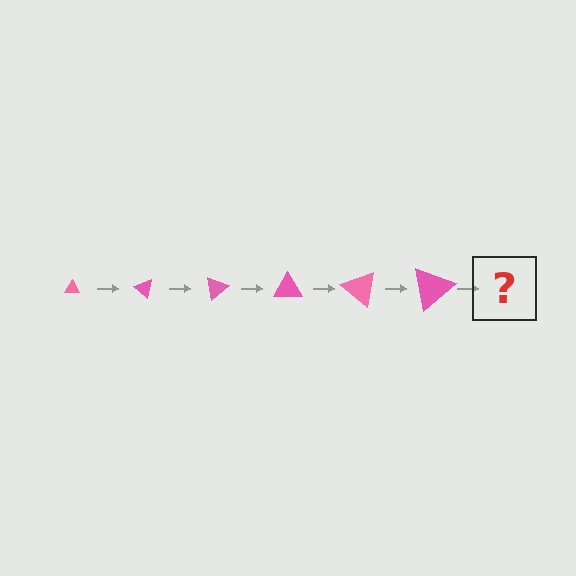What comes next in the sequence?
The next element should be a triangle, larger than the previous one and rotated 240 degrees from the start.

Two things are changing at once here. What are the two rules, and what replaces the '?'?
The two rules are that the triangle grows larger each step and it rotates 40 degrees each step. The '?' should be a triangle, larger than the previous one and rotated 240 degrees from the start.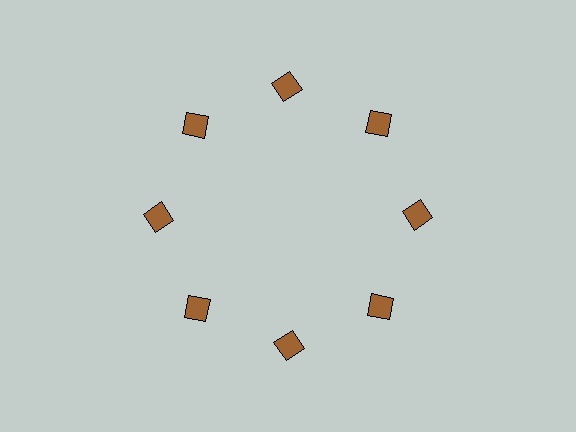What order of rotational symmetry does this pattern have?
This pattern has 8-fold rotational symmetry.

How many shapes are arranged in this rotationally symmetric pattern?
There are 8 shapes, arranged in 8 groups of 1.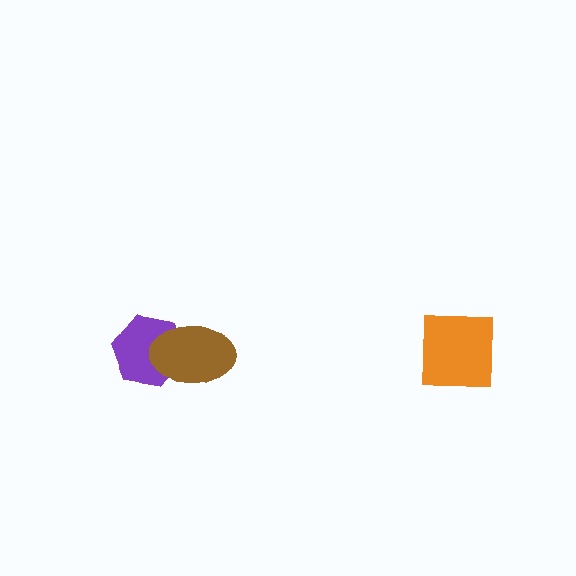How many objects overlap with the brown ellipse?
1 object overlaps with the brown ellipse.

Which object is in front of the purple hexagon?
The brown ellipse is in front of the purple hexagon.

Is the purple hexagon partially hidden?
Yes, it is partially covered by another shape.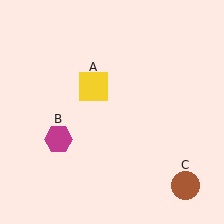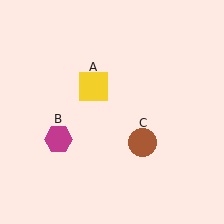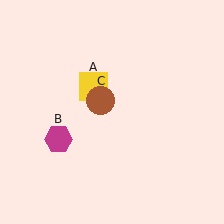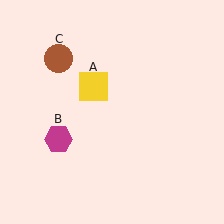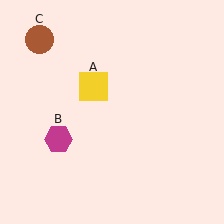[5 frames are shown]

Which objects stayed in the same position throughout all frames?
Yellow square (object A) and magenta hexagon (object B) remained stationary.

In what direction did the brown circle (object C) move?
The brown circle (object C) moved up and to the left.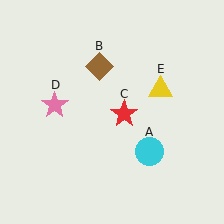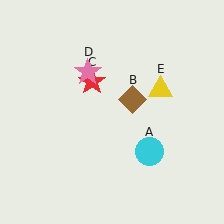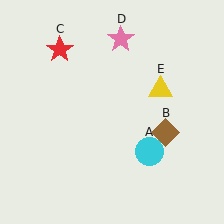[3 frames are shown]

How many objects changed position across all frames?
3 objects changed position: brown diamond (object B), red star (object C), pink star (object D).